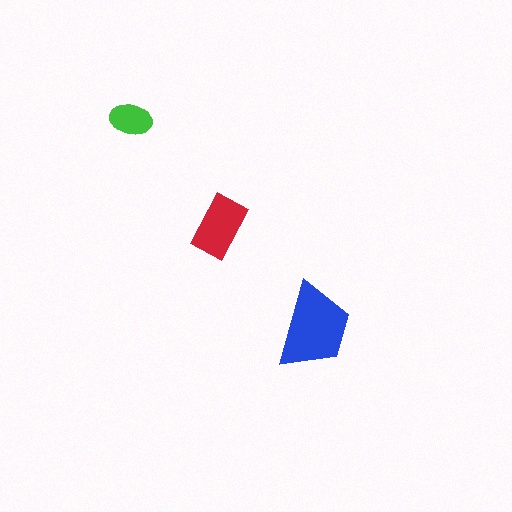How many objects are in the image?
There are 3 objects in the image.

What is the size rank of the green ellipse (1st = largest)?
3rd.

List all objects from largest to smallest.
The blue trapezoid, the red rectangle, the green ellipse.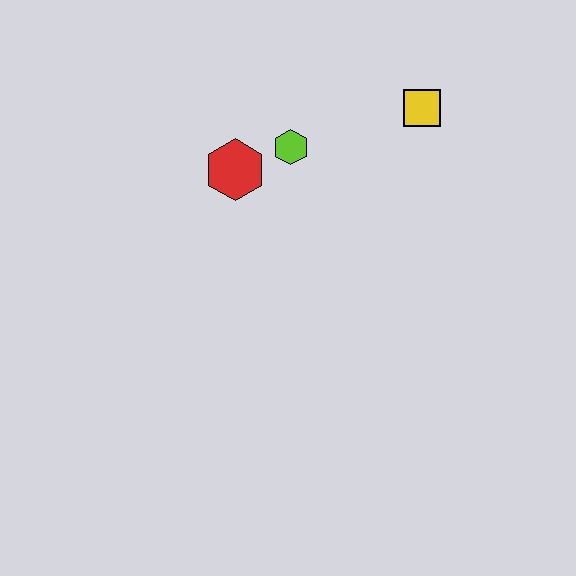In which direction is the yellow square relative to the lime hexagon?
The yellow square is to the right of the lime hexagon.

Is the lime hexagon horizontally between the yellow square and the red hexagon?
Yes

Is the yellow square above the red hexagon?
Yes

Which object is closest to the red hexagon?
The lime hexagon is closest to the red hexagon.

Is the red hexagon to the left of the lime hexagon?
Yes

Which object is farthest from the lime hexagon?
The yellow square is farthest from the lime hexagon.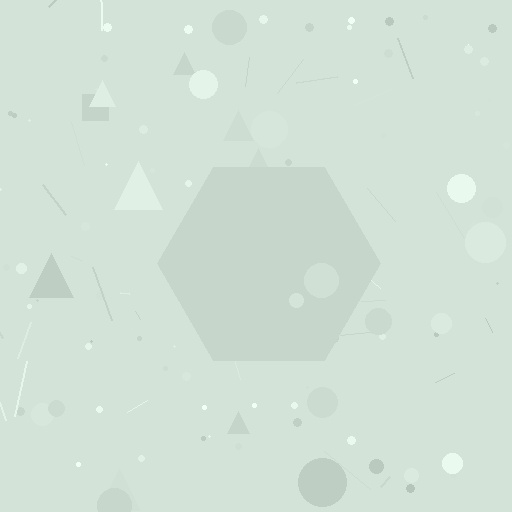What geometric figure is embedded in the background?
A hexagon is embedded in the background.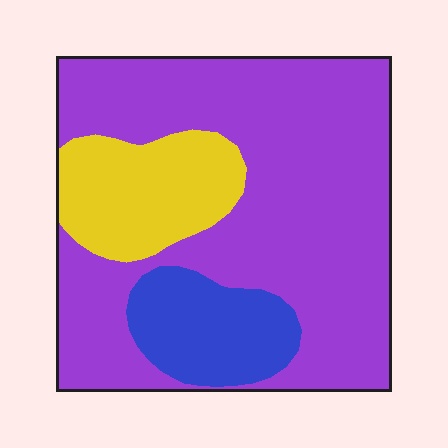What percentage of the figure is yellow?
Yellow covers about 15% of the figure.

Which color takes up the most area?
Purple, at roughly 70%.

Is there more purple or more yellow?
Purple.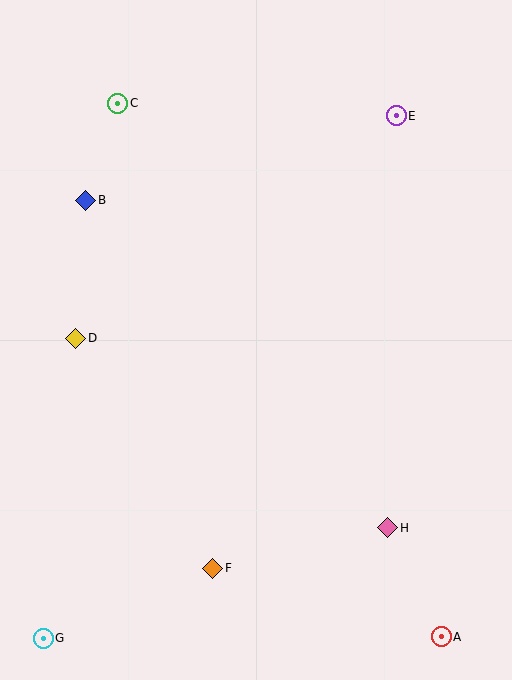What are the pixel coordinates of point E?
Point E is at (396, 116).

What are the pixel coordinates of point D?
Point D is at (76, 338).